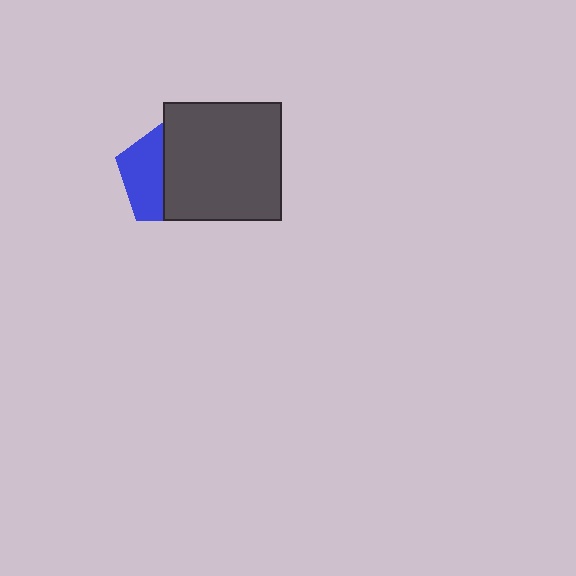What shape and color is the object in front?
The object in front is a dark gray square.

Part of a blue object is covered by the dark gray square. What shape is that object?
It is a pentagon.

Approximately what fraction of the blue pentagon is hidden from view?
Roughly 57% of the blue pentagon is hidden behind the dark gray square.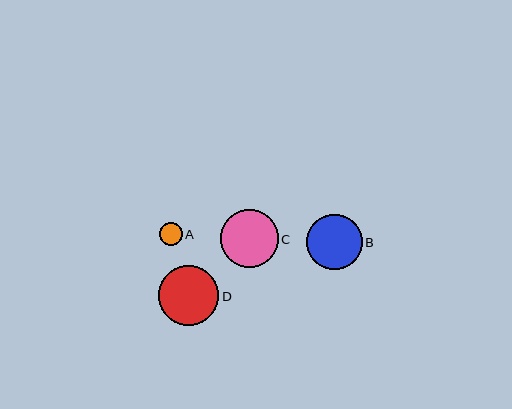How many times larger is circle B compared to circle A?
Circle B is approximately 2.4 times the size of circle A.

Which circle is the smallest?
Circle A is the smallest with a size of approximately 23 pixels.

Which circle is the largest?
Circle D is the largest with a size of approximately 60 pixels.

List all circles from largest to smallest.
From largest to smallest: D, C, B, A.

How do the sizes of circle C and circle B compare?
Circle C and circle B are approximately the same size.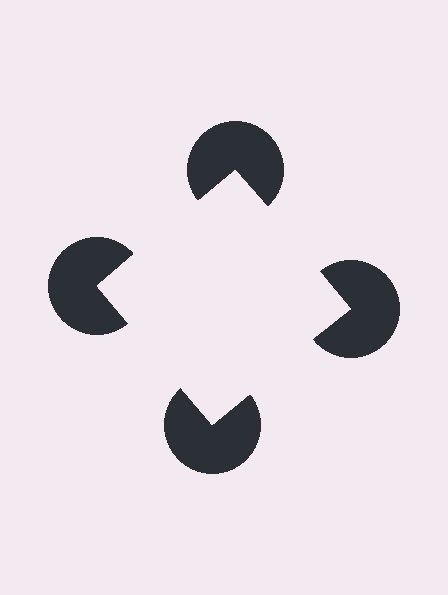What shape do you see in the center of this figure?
An illusory square — its edges are inferred from the aligned wedge cuts in the pac-man discs, not physically drawn.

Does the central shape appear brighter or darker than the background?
It typically appears slightly brighter than the background, even though no actual brightness change is drawn.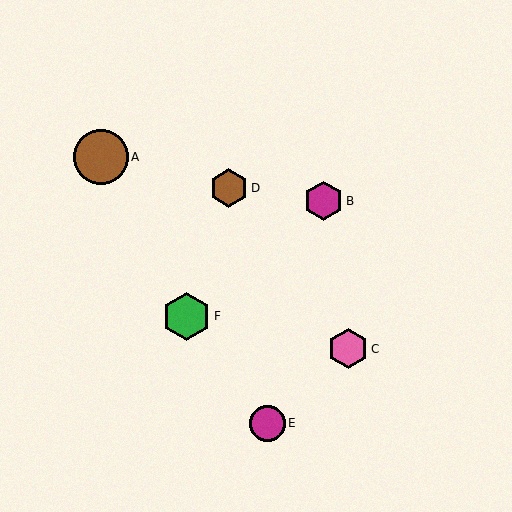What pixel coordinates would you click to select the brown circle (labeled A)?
Click at (101, 157) to select the brown circle A.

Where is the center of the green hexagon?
The center of the green hexagon is at (186, 316).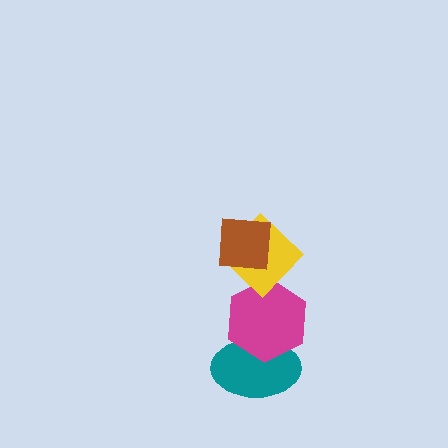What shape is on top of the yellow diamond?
The brown square is on top of the yellow diamond.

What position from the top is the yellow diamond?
The yellow diamond is 2nd from the top.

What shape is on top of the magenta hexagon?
The yellow diamond is on top of the magenta hexagon.